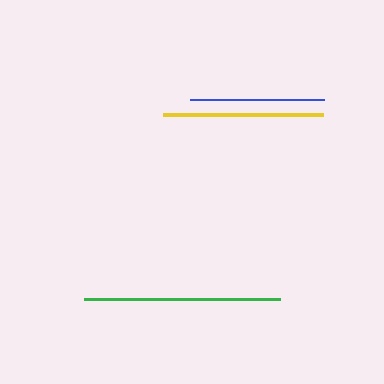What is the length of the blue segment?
The blue segment is approximately 134 pixels long.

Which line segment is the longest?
The green line is the longest at approximately 196 pixels.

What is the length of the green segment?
The green segment is approximately 196 pixels long.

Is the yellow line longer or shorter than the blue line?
The yellow line is longer than the blue line.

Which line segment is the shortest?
The blue line is the shortest at approximately 134 pixels.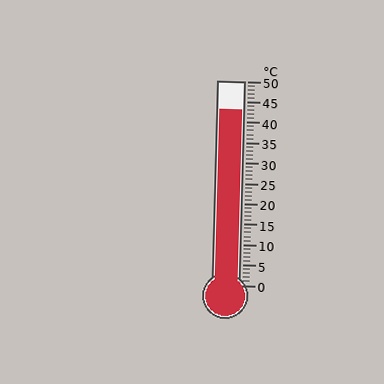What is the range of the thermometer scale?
The thermometer scale ranges from 0°C to 50°C.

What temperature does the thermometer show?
The thermometer shows approximately 43°C.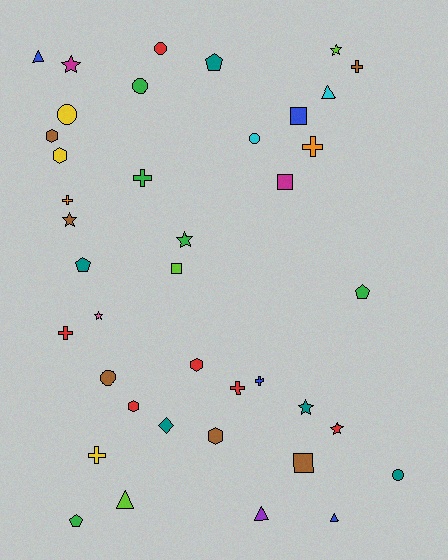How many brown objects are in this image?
There are 6 brown objects.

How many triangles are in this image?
There are 5 triangles.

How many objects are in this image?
There are 40 objects.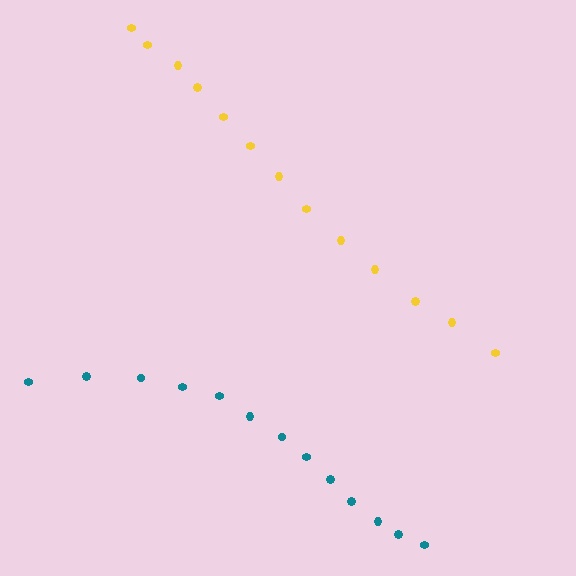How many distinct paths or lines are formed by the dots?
There are 2 distinct paths.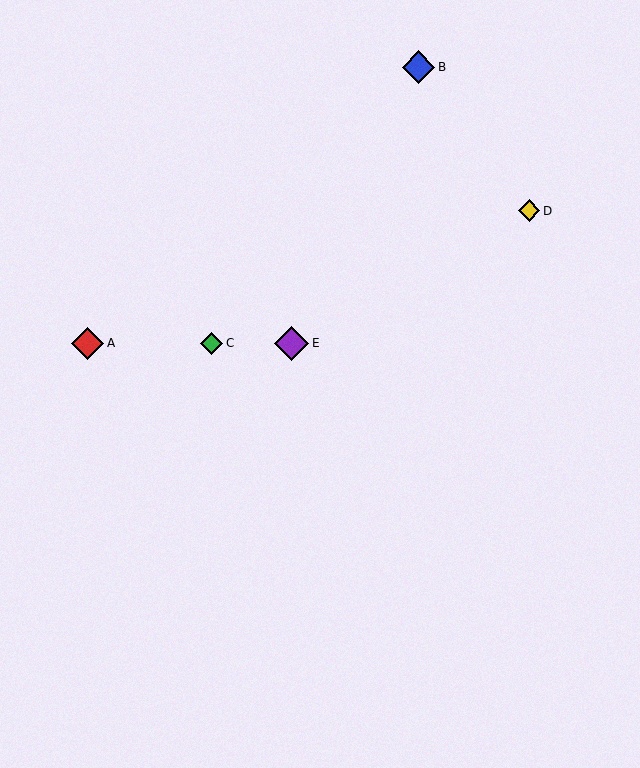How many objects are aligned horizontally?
3 objects (A, C, E) are aligned horizontally.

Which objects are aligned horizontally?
Objects A, C, E are aligned horizontally.